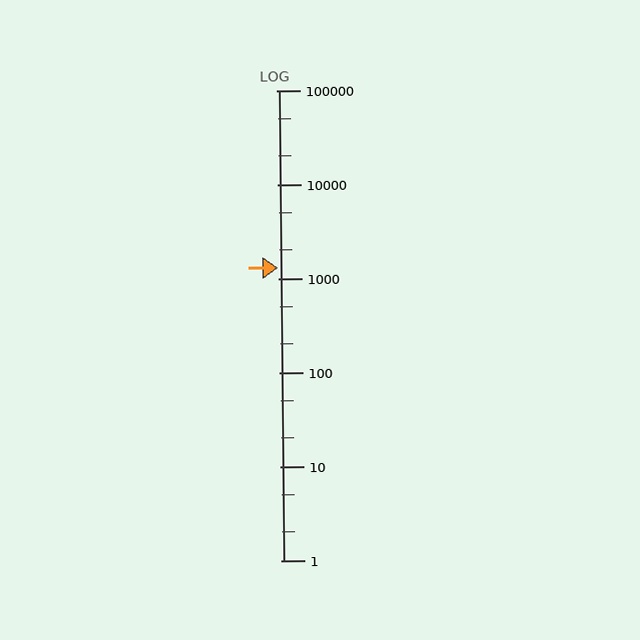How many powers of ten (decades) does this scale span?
The scale spans 5 decades, from 1 to 100000.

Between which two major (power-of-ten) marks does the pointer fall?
The pointer is between 1000 and 10000.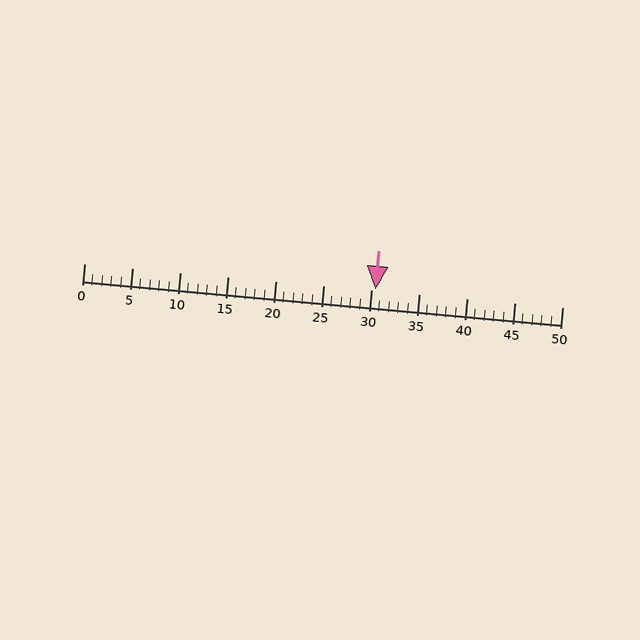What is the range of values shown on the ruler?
The ruler shows values from 0 to 50.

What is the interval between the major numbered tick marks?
The major tick marks are spaced 5 units apart.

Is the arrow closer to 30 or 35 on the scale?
The arrow is closer to 30.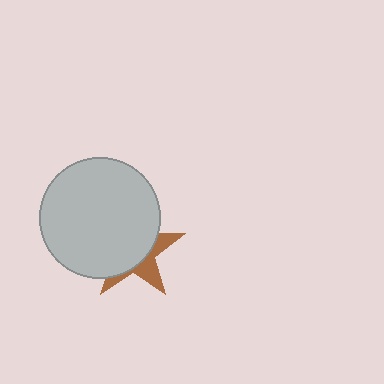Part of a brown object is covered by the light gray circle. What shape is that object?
It is a star.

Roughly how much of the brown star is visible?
A small part of it is visible (roughly 33%).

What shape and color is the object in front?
The object in front is a light gray circle.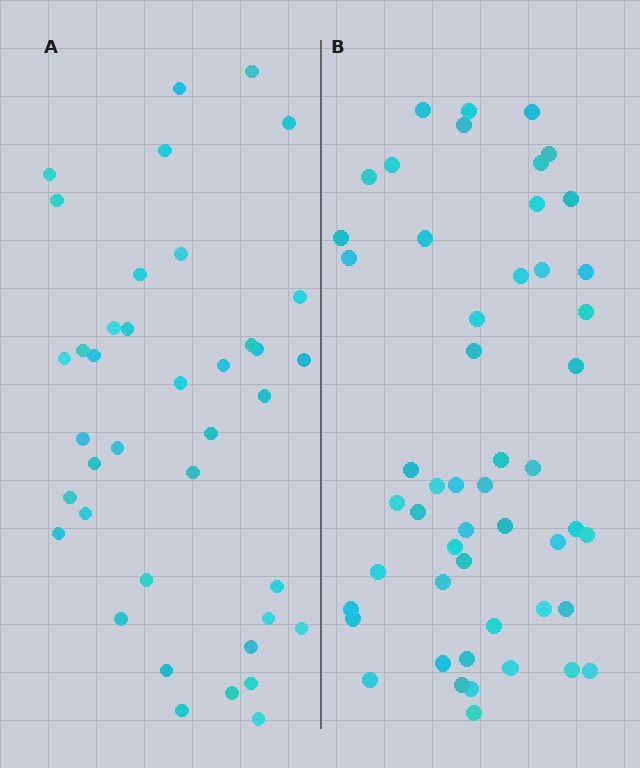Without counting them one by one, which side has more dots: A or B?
Region B (the right region) has more dots.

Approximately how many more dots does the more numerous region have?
Region B has roughly 12 or so more dots than region A.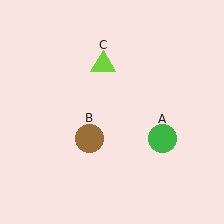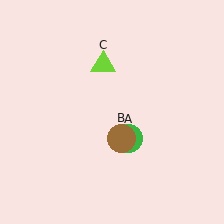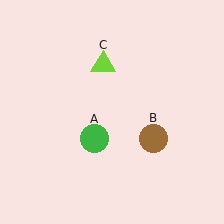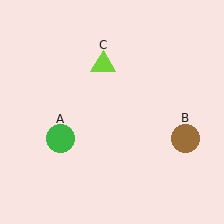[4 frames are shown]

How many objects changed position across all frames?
2 objects changed position: green circle (object A), brown circle (object B).